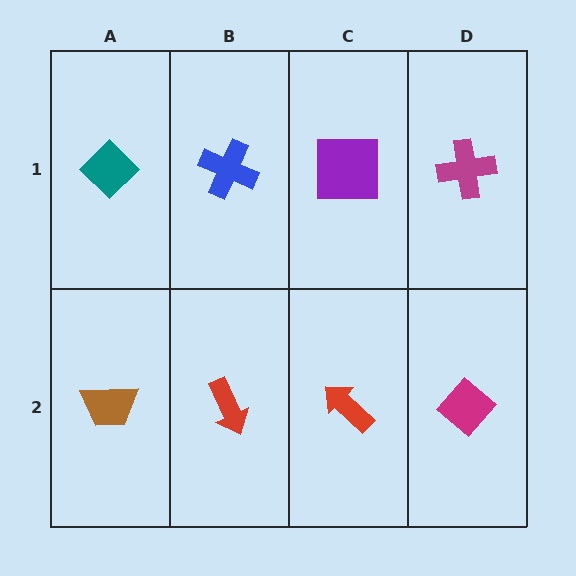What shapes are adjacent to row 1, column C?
A red arrow (row 2, column C), a blue cross (row 1, column B), a magenta cross (row 1, column D).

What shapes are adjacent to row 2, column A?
A teal diamond (row 1, column A), a red arrow (row 2, column B).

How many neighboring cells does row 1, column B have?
3.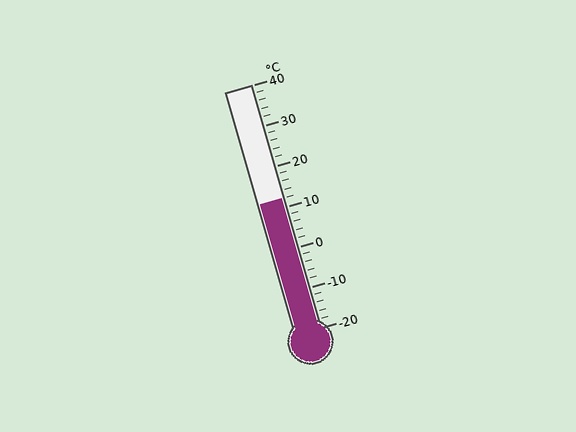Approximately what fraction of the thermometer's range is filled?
The thermometer is filled to approximately 55% of its range.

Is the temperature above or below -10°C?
The temperature is above -10°C.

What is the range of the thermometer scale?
The thermometer scale ranges from -20°C to 40°C.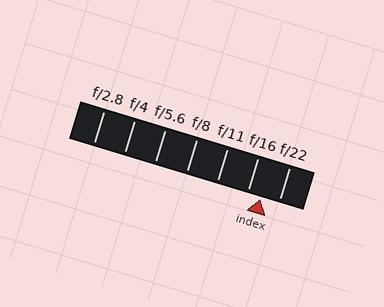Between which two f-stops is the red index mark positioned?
The index mark is between f/16 and f/22.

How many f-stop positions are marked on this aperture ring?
There are 7 f-stop positions marked.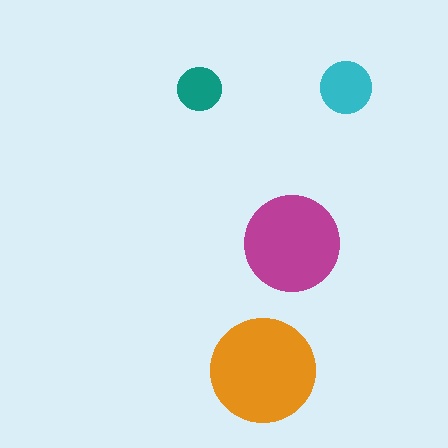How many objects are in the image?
There are 4 objects in the image.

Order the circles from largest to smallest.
the orange one, the magenta one, the cyan one, the teal one.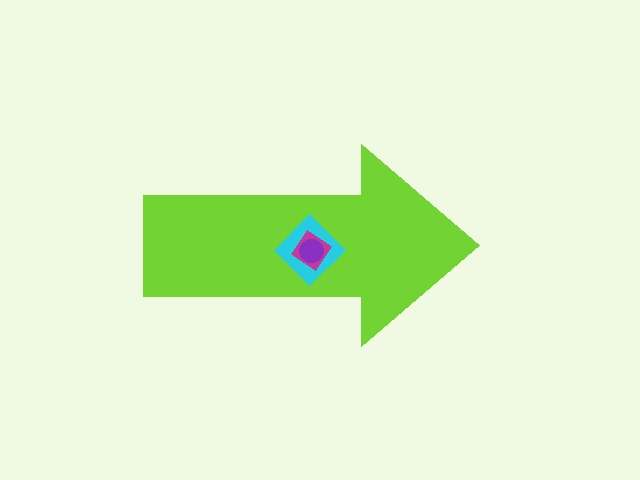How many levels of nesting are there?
4.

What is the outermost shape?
The lime arrow.